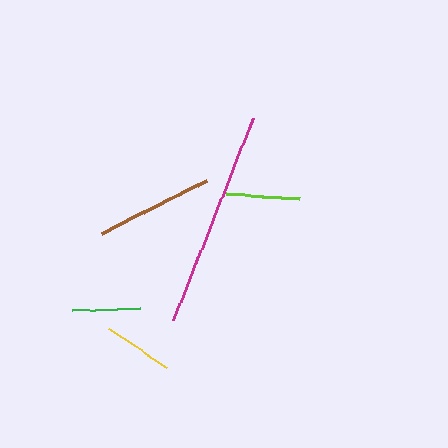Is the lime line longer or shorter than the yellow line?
The lime line is longer than the yellow line.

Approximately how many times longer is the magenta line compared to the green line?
The magenta line is approximately 3.2 times the length of the green line.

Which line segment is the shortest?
The green line is the shortest at approximately 68 pixels.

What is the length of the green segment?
The green segment is approximately 68 pixels long.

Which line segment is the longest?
The magenta line is the longest at approximately 218 pixels.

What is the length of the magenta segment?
The magenta segment is approximately 218 pixels long.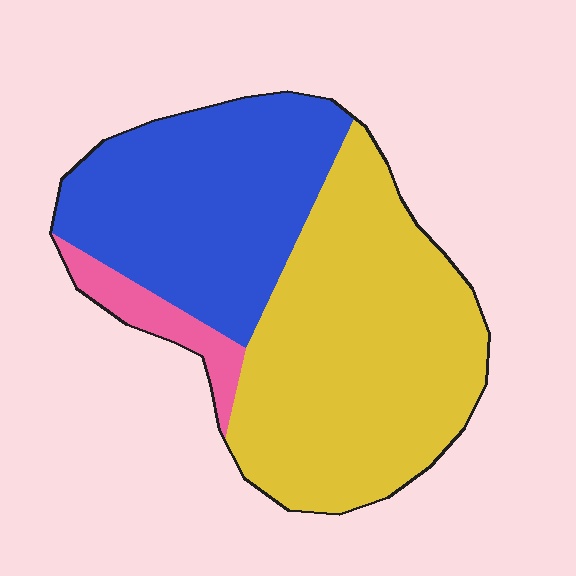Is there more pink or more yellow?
Yellow.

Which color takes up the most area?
Yellow, at roughly 55%.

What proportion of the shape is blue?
Blue takes up between a quarter and a half of the shape.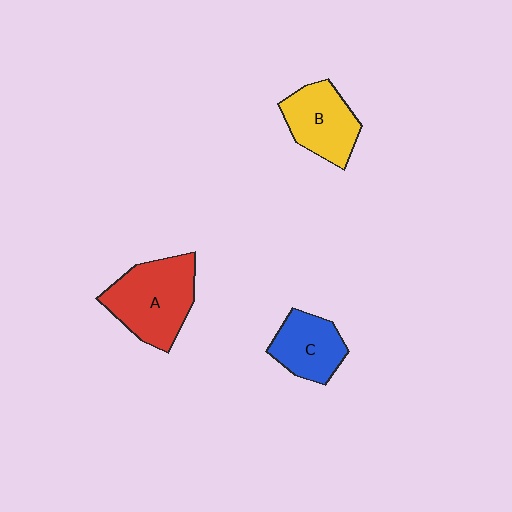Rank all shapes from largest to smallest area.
From largest to smallest: A (red), B (yellow), C (blue).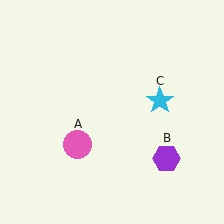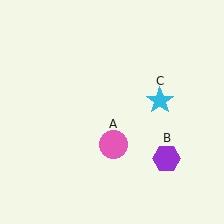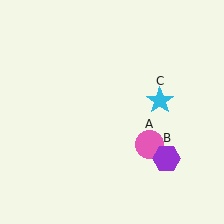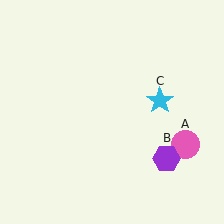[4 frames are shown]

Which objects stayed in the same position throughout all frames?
Purple hexagon (object B) and cyan star (object C) remained stationary.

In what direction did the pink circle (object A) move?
The pink circle (object A) moved right.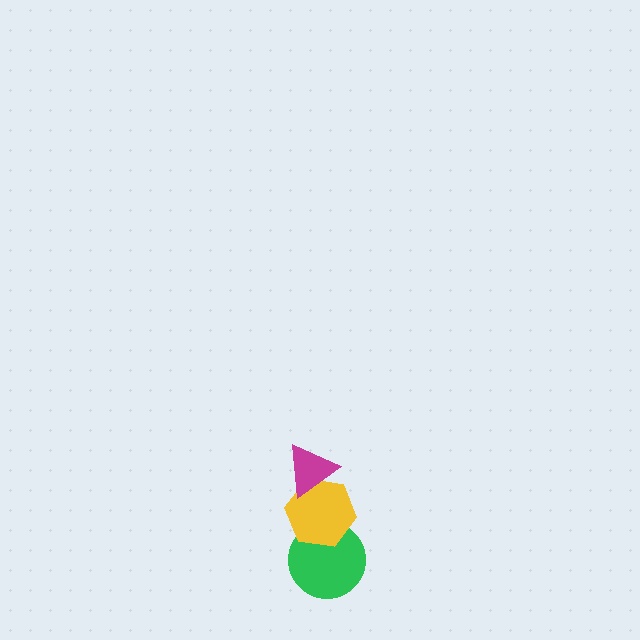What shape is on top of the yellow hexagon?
The magenta triangle is on top of the yellow hexagon.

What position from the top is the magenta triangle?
The magenta triangle is 1st from the top.